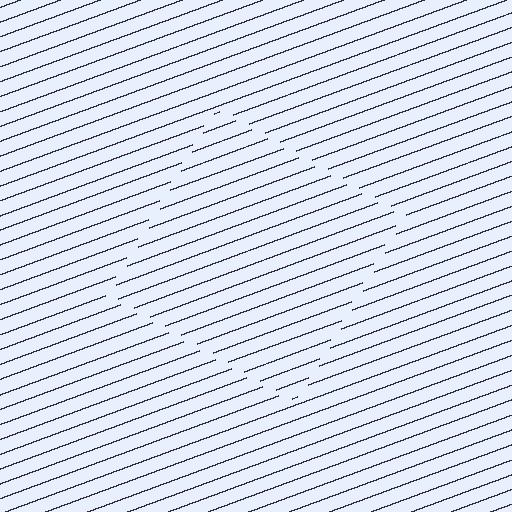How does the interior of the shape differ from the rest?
The interior of the shape contains the same grating, shifted by half a period — the contour is defined by the phase discontinuity where line-ends from the inner and outer gratings abut.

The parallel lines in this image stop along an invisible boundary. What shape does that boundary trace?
An illusory square. The interior of the shape contains the same grating, shifted by half a period — the contour is defined by the phase discontinuity where line-ends from the inner and outer gratings abut.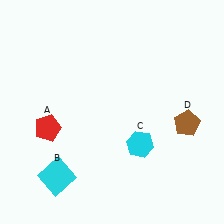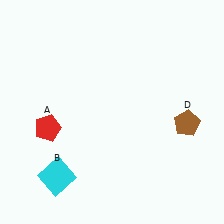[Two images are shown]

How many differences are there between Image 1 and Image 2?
There is 1 difference between the two images.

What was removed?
The cyan hexagon (C) was removed in Image 2.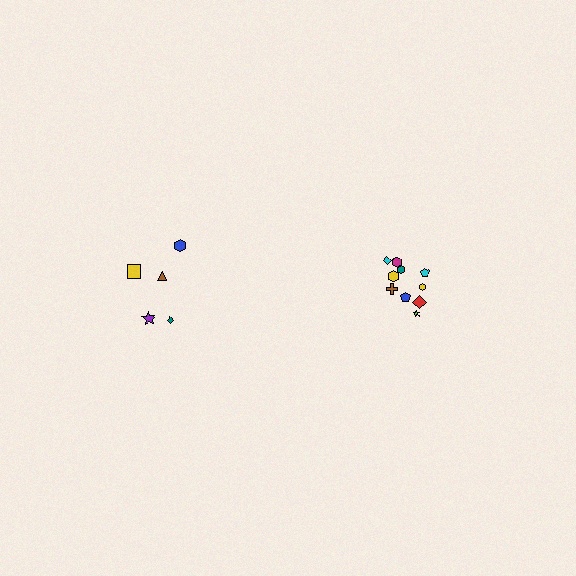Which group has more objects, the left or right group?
The right group.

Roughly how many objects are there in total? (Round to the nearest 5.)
Roughly 15 objects in total.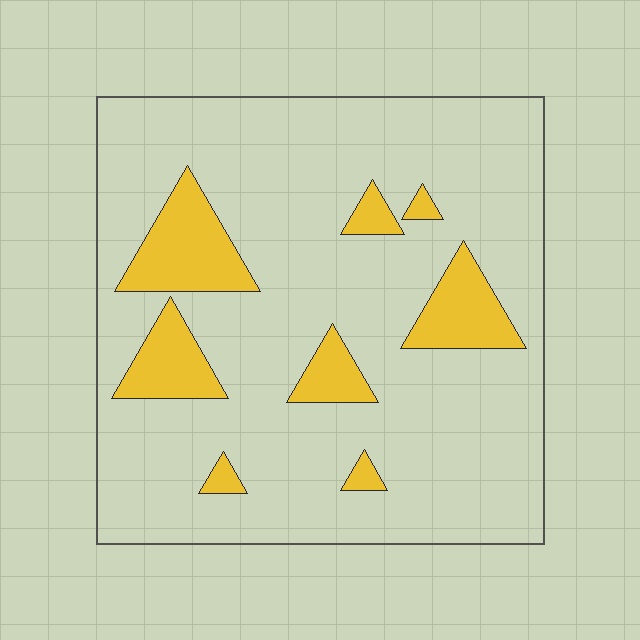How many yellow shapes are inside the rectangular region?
8.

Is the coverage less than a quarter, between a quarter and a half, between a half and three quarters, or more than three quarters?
Less than a quarter.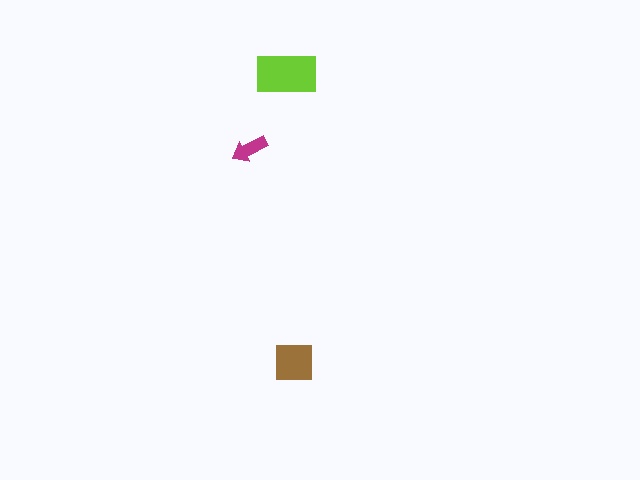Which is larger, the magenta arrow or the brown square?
The brown square.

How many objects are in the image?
There are 3 objects in the image.